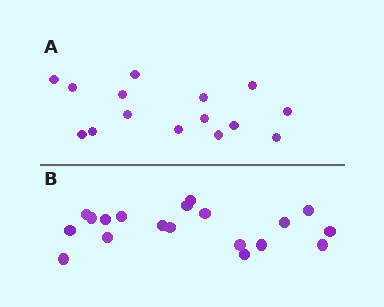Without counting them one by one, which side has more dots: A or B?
Region B (the bottom region) has more dots.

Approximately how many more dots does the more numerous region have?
Region B has about 4 more dots than region A.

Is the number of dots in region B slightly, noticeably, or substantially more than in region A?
Region B has noticeably more, but not dramatically so. The ratio is roughly 1.3 to 1.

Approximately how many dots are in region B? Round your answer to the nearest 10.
About 20 dots. (The exact count is 19, which rounds to 20.)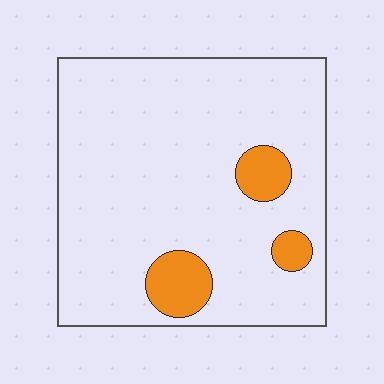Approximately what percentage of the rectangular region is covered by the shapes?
Approximately 10%.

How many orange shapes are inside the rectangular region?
3.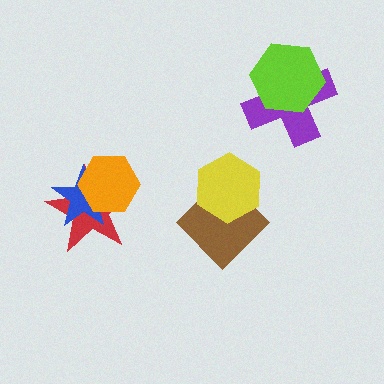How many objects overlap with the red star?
2 objects overlap with the red star.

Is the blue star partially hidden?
Yes, it is partially covered by another shape.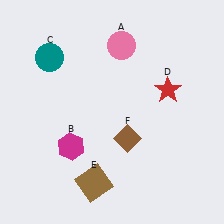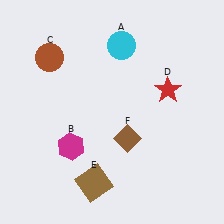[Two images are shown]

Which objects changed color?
A changed from pink to cyan. C changed from teal to brown.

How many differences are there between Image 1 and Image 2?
There are 2 differences between the two images.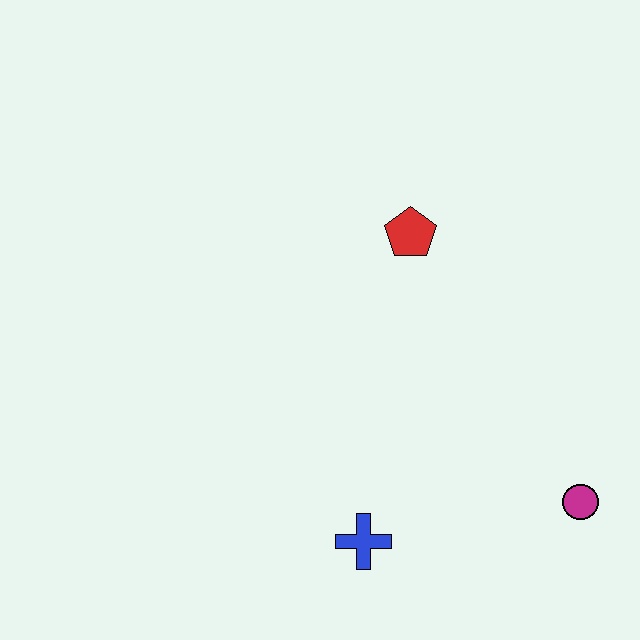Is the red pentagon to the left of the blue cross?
No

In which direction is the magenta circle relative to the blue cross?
The magenta circle is to the right of the blue cross.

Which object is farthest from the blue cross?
The red pentagon is farthest from the blue cross.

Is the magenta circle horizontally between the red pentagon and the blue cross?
No